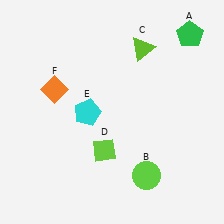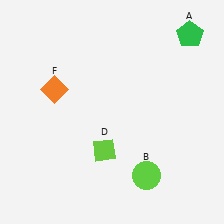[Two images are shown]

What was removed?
The lime triangle (C), the cyan pentagon (E) were removed in Image 2.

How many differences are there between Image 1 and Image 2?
There are 2 differences between the two images.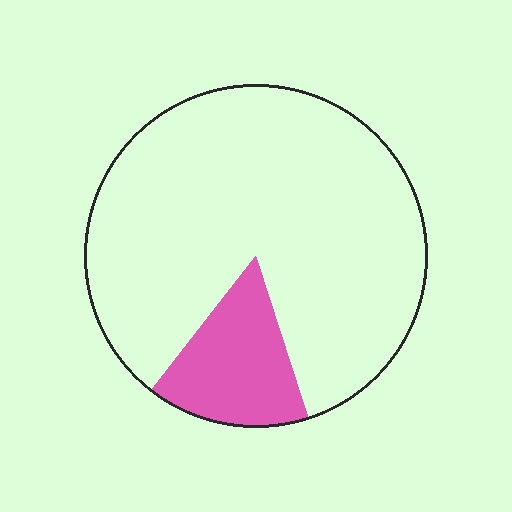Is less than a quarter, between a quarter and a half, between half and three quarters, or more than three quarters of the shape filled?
Less than a quarter.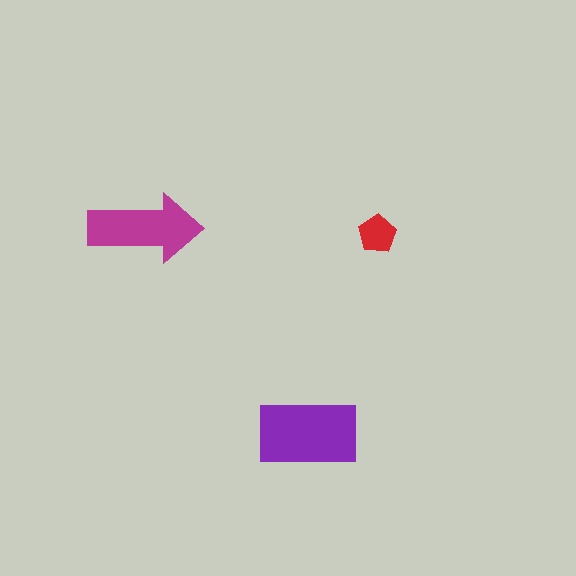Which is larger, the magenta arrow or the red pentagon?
The magenta arrow.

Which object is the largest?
The purple rectangle.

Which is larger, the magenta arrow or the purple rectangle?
The purple rectangle.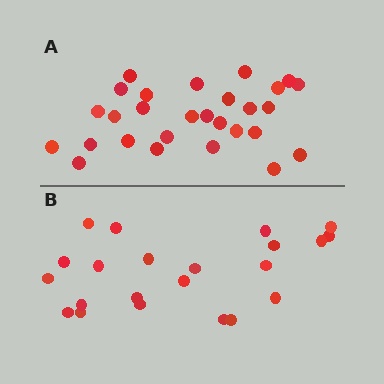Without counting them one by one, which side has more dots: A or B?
Region A (the top region) has more dots.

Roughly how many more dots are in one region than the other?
Region A has about 6 more dots than region B.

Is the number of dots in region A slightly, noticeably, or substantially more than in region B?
Region A has noticeably more, but not dramatically so. The ratio is roughly 1.3 to 1.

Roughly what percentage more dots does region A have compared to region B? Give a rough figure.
About 25% more.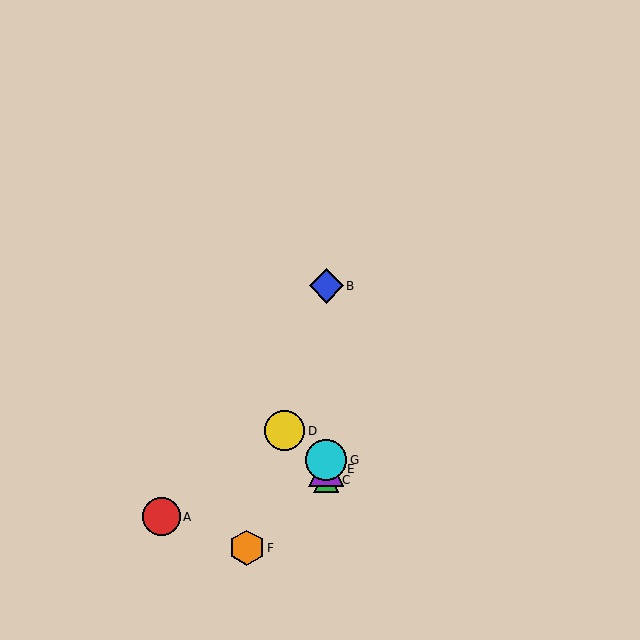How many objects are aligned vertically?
4 objects (B, C, E, G) are aligned vertically.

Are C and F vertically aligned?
No, C is at x≈326 and F is at x≈247.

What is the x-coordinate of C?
Object C is at x≈326.